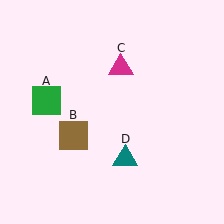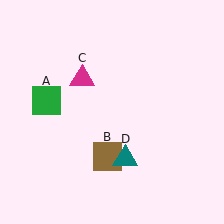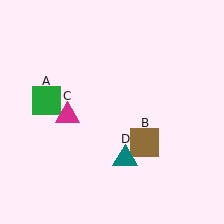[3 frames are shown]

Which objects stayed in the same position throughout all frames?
Green square (object A) and teal triangle (object D) remained stationary.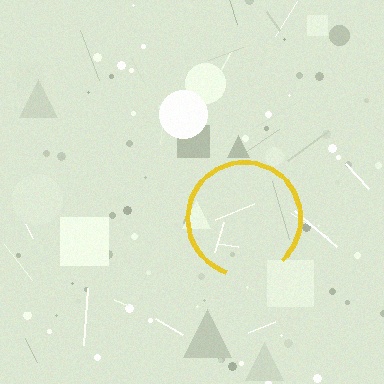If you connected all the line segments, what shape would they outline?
They would outline a circle.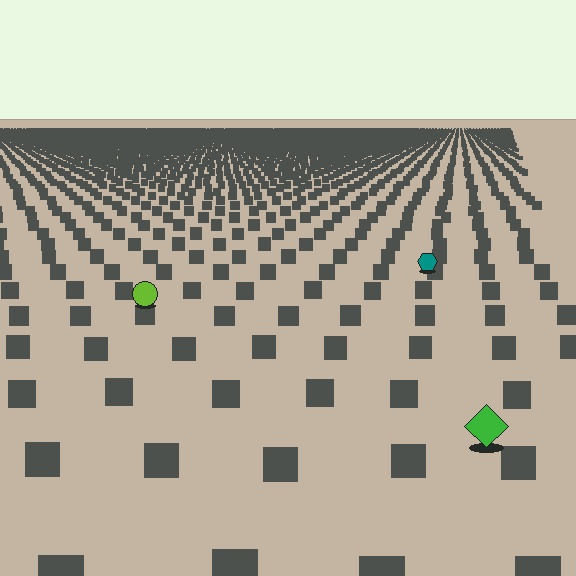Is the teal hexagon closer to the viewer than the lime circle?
No. The lime circle is closer — you can tell from the texture gradient: the ground texture is coarser near it.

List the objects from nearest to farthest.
From nearest to farthest: the green diamond, the lime circle, the teal hexagon.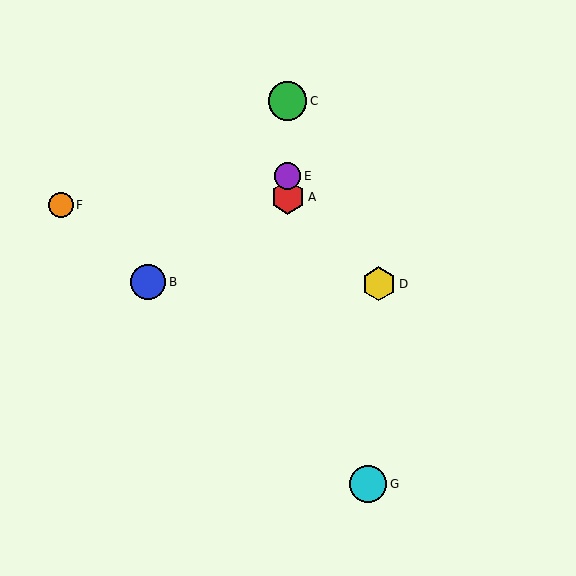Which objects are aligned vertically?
Objects A, C, E are aligned vertically.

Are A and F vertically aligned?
No, A is at x≈288 and F is at x≈61.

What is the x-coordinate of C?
Object C is at x≈288.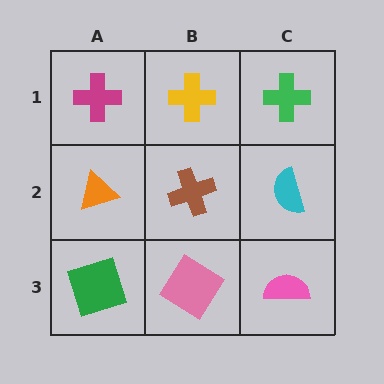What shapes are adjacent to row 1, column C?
A cyan semicircle (row 2, column C), a yellow cross (row 1, column B).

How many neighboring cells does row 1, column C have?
2.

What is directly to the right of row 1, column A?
A yellow cross.